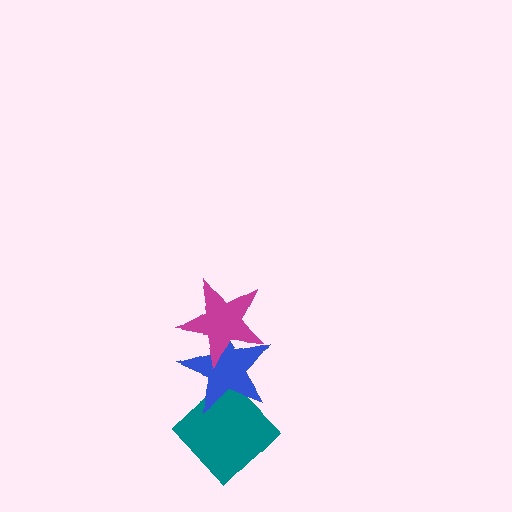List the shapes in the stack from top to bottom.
From top to bottom: the magenta star, the blue star, the teal diamond.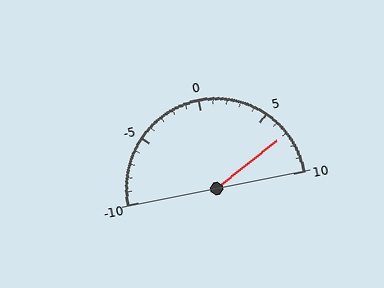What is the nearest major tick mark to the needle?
The nearest major tick mark is 5.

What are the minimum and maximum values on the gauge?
The gauge ranges from -10 to 10.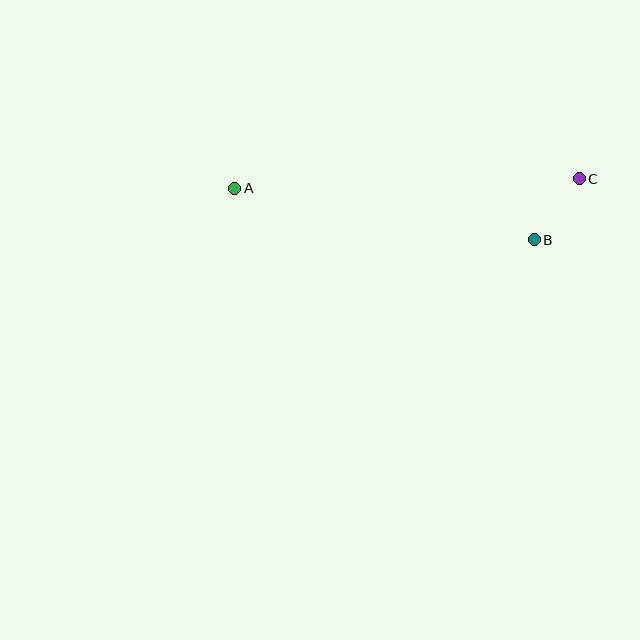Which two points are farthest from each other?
Points A and C are farthest from each other.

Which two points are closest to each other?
Points B and C are closest to each other.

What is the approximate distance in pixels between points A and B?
The distance between A and B is approximately 304 pixels.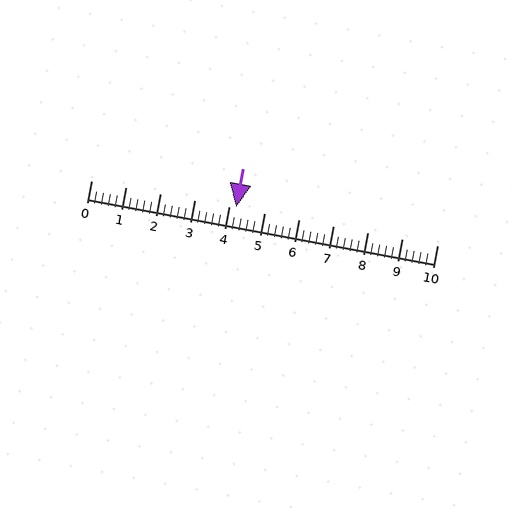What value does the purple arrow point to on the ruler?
The purple arrow points to approximately 4.2.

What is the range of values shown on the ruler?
The ruler shows values from 0 to 10.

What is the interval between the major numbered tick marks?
The major tick marks are spaced 1 units apart.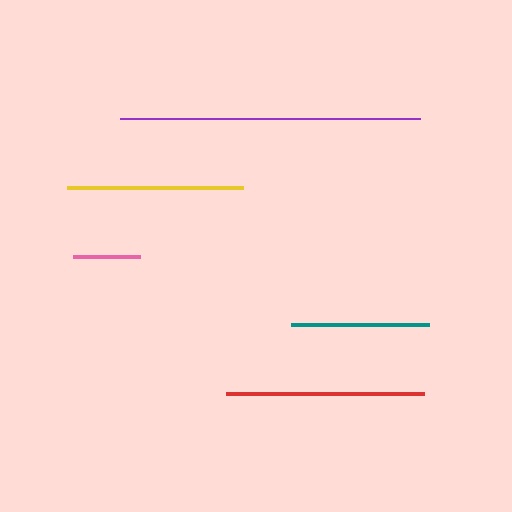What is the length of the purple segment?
The purple segment is approximately 300 pixels long.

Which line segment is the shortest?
The pink line is the shortest at approximately 67 pixels.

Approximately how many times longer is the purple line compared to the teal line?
The purple line is approximately 2.2 times the length of the teal line.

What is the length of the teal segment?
The teal segment is approximately 138 pixels long.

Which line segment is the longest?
The purple line is the longest at approximately 300 pixels.